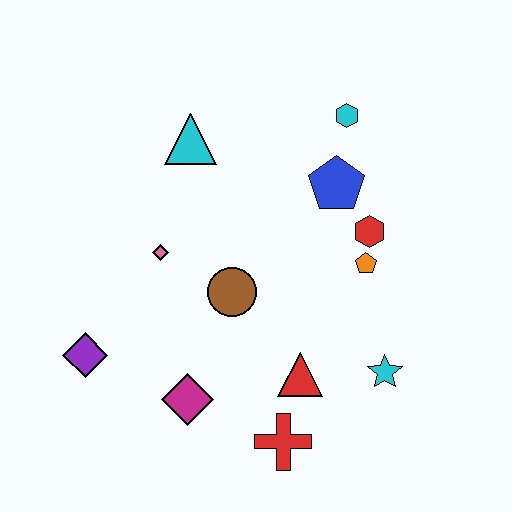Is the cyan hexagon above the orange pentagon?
Yes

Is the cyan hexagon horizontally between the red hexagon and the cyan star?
No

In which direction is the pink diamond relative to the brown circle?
The pink diamond is to the left of the brown circle.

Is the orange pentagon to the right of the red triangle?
Yes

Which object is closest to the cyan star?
The red triangle is closest to the cyan star.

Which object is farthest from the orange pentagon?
The purple diamond is farthest from the orange pentagon.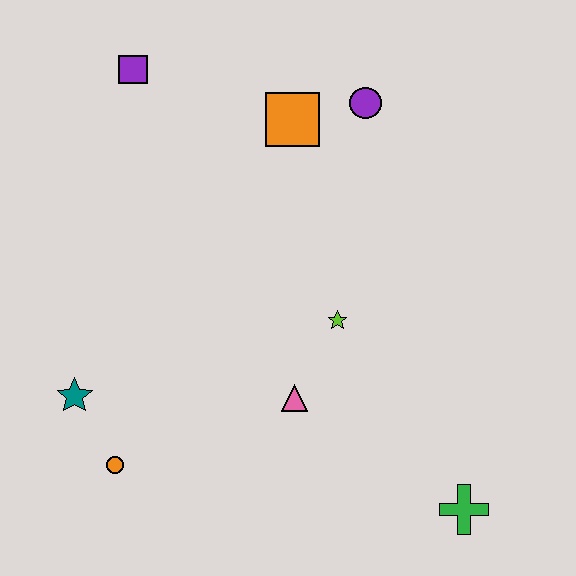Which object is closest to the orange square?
The purple circle is closest to the orange square.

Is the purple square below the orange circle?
No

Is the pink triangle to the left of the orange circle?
No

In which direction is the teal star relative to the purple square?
The teal star is below the purple square.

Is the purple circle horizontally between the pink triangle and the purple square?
No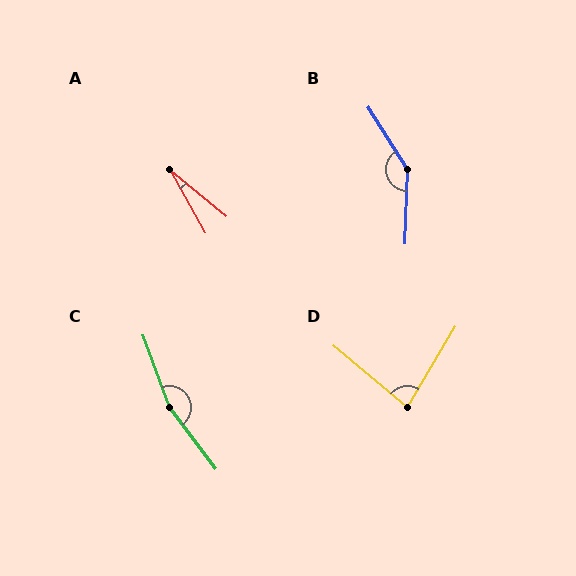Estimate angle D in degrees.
Approximately 81 degrees.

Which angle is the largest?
C, at approximately 163 degrees.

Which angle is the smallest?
A, at approximately 22 degrees.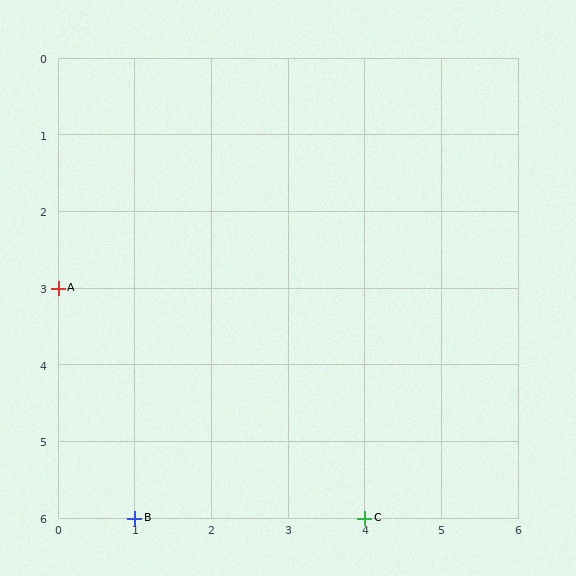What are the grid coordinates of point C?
Point C is at grid coordinates (4, 6).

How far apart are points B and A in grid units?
Points B and A are 1 column and 3 rows apart (about 3.2 grid units diagonally).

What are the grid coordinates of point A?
Point A is at grid coordinates (0, 3).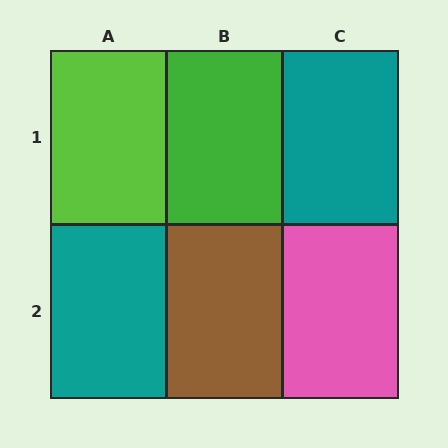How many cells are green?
1 cell is green.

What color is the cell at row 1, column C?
Teal.